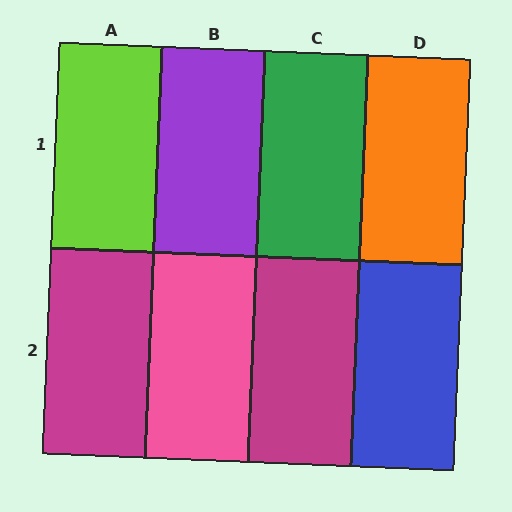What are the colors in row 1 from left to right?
Lime, purple, green, orange.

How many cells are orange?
1 cell is orange.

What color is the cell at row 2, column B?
Pink.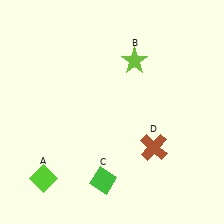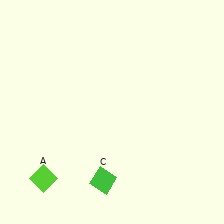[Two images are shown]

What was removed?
The lime star (B), the brown cross (D) were removed in Image 2.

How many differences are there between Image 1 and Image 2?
There are 2 differences between the two images.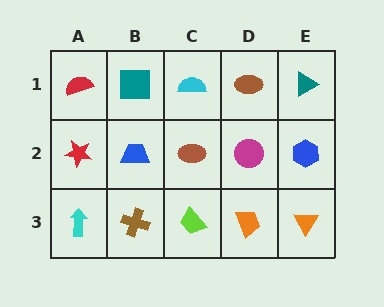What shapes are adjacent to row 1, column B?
A blue trapezoid (row 2, column B), a red semicircle (row 1, column A), a cyan semicircle (row 1, column C).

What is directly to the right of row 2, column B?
A brown ellipse.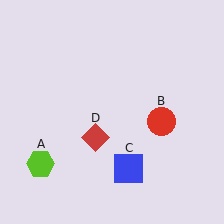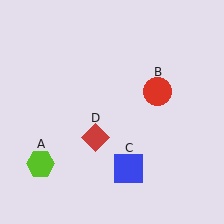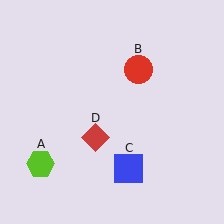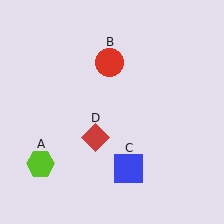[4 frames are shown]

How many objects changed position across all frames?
1 object changed position: red circle (object B).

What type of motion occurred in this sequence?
The red circle (object B) rotated counterclockwise around the center of the scene.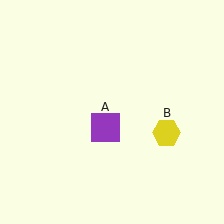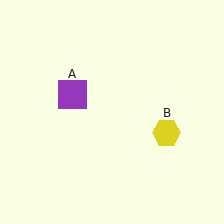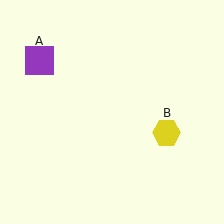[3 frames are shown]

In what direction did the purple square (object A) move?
The purple square (object A) moved up and to the left.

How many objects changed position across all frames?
1 object changed position: purple square (object A).